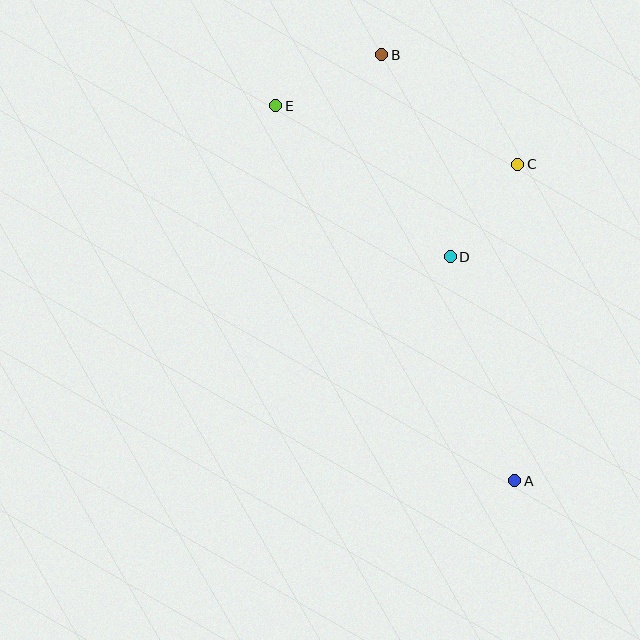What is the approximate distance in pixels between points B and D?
The distance between B and D is approximately 214 pixels.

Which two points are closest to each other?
Points C and D are closest to each other.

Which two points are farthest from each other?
Points A and B are farthest from each other.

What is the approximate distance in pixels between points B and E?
The distance between B and E is approximately 118 pixels.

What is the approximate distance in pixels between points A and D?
The distance between A and D is approximately 233 pixels.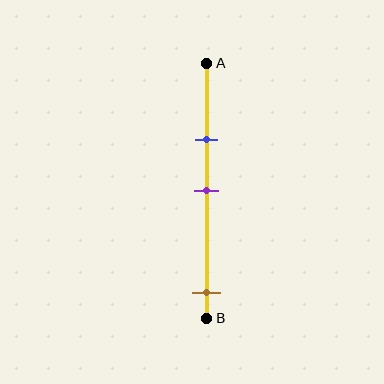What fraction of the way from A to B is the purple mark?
The purple mark is approximately 50% (0.5) of the way from A to B.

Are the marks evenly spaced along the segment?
No, the marks are not evenly spaced.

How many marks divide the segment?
There are 3 marks dividing the segment.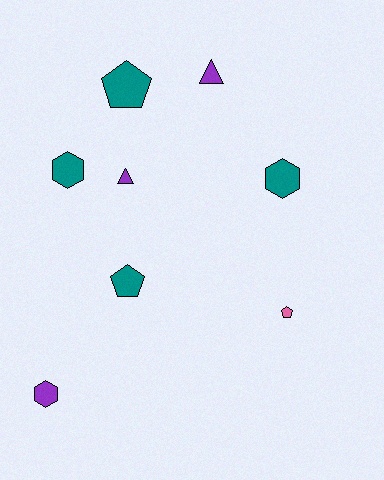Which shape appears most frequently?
Hexagon, with 3 objects.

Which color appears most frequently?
Teal, with 4 objects.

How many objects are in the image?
There are 8 objects.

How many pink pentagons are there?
There is 1 pink pentagon.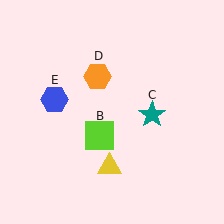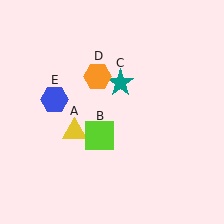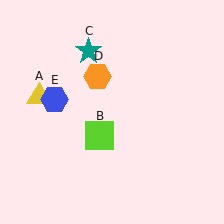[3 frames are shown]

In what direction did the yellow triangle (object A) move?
The yellow triangle (object A) moved up and to the left.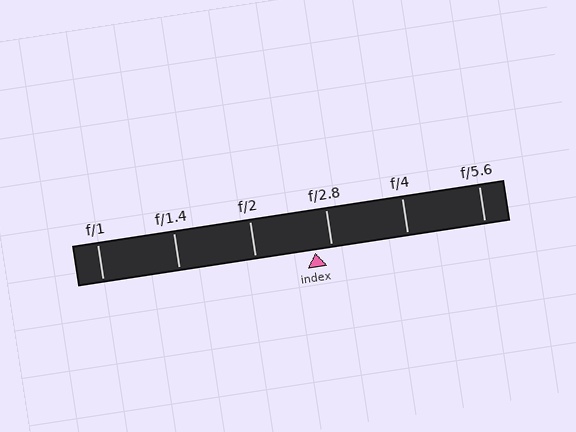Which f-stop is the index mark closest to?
The index mark is closest to f/2.8.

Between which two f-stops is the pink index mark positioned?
The index mark is between f/2 and f/2.8.